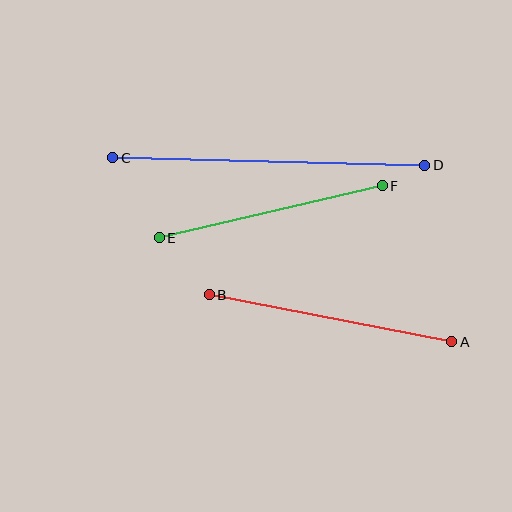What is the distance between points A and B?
The distance is approximately 247 pixels.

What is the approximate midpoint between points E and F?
The midpoint is at approximately (271, 212) pixels.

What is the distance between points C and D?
The distance is approximately 312 pixels.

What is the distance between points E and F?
The distance is approximately 229 pixels.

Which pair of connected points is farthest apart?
Points C and D are farthest apart.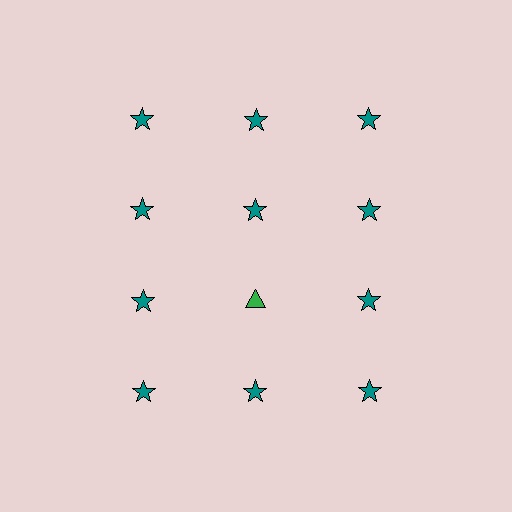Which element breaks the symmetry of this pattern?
The green triangle in the third row, second from left column breaks the symmetry. All other shapes are teal stars.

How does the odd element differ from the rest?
It differs in both color (green instead of teal) and shape (triangle instead of star).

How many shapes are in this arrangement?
There are 12 shapes arranged in a grid pattern.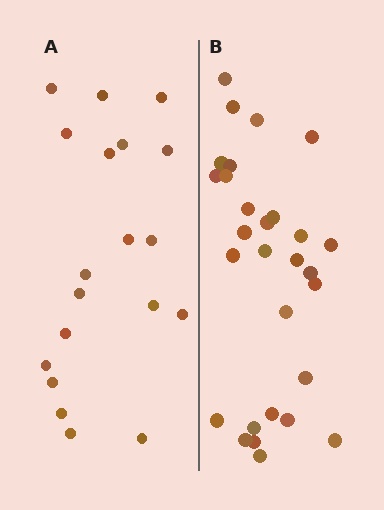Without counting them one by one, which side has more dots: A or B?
Region B (the right region) has more dots.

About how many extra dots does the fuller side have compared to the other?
Region B has roughly 10 or so more dots than region A.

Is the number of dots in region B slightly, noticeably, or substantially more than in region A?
Region B has substantially more. The ratio is roughly 1.5 to 1.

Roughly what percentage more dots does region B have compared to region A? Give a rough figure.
About 55% more.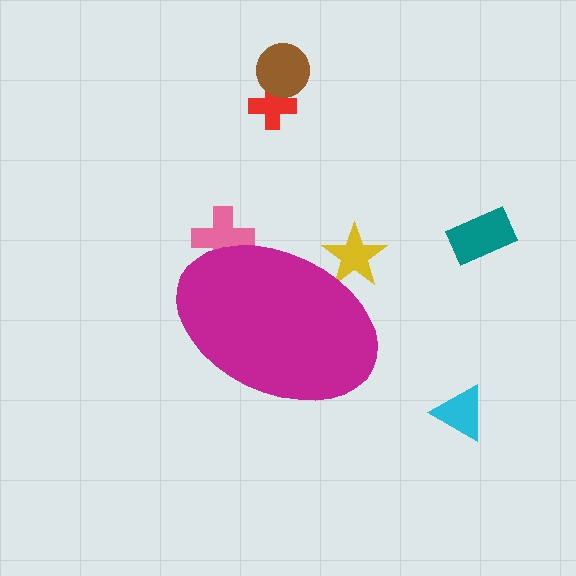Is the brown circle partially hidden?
No, the brown circle is fully visible.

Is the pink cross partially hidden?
Yes, the pink cross is partially hidden behind the magenta ellipse.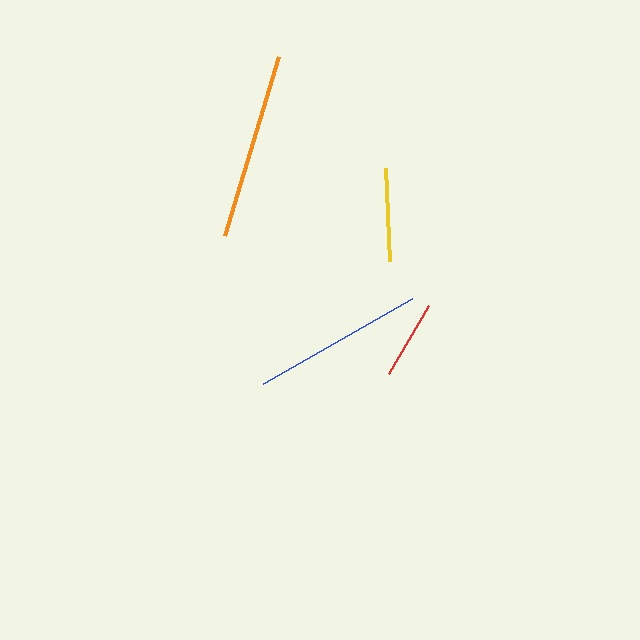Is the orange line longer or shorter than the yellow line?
The orange line is longer than the yellow line.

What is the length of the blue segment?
The blue segment is approximately 171 pixels long.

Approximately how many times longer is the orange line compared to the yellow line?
The orange line is approximately 2.0 times the length of the yellow line.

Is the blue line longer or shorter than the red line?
The blue line is longer than the red line.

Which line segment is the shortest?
The red line is the shortest at approximately 79 pixels.